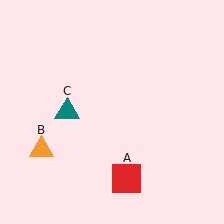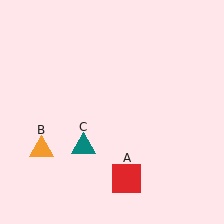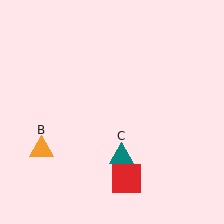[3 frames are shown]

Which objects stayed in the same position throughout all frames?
Red square (object A) and orange triangle (object B) remained stationary.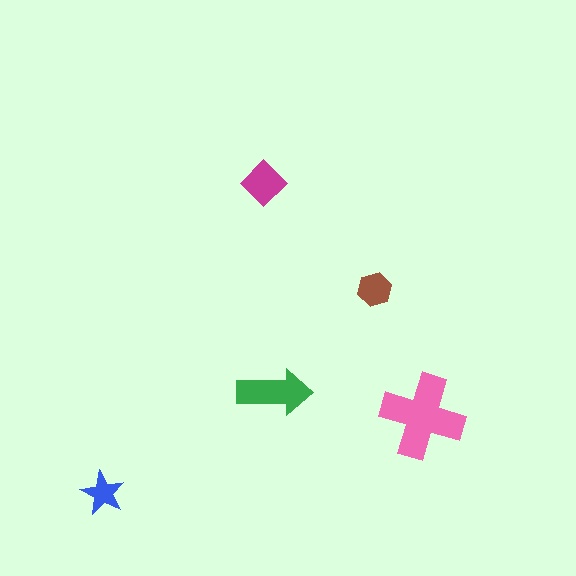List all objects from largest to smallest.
The pink cross, the green arrow, the magenta diamond, the brown hexagon, the blue star.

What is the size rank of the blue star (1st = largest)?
5th.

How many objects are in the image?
There are 5 objects in the image.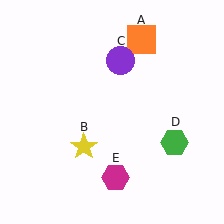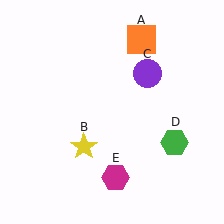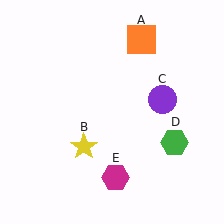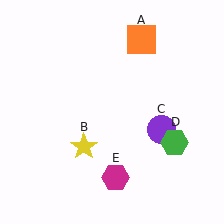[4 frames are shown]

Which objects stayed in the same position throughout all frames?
Orange square (object A) and yellow star (object B) and green hexagon (object D) and magenta hexagon (object E) remained stationary.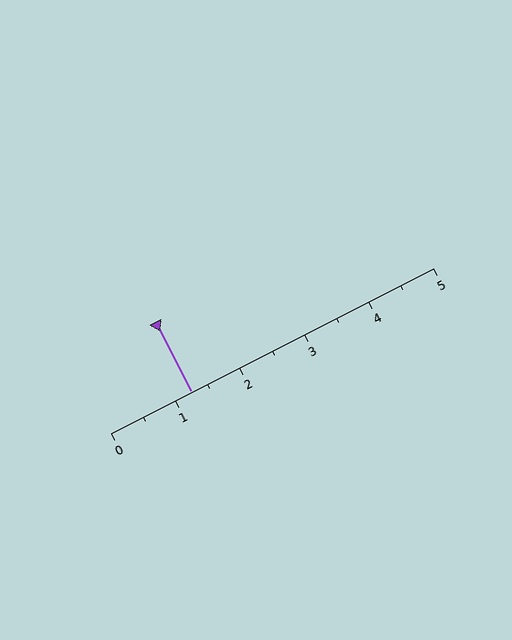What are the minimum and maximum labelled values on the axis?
The axis runs from 0 to 5.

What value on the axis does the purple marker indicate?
The marker indicates approximately 1.2.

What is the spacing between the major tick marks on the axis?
The major ticks are spaced 1 apart.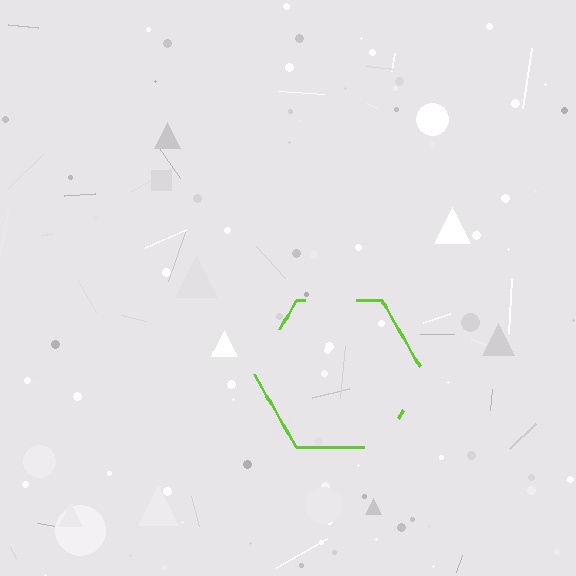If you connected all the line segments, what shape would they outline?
They would outline a hexagon.